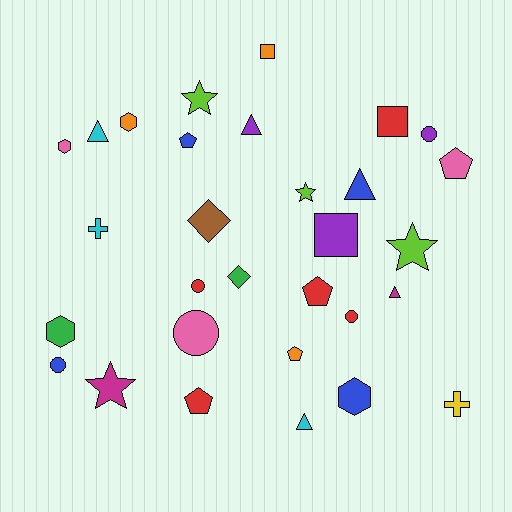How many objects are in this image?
There are 30 objects.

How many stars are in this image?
There are 4 stars.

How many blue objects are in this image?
There are 4 blue objects.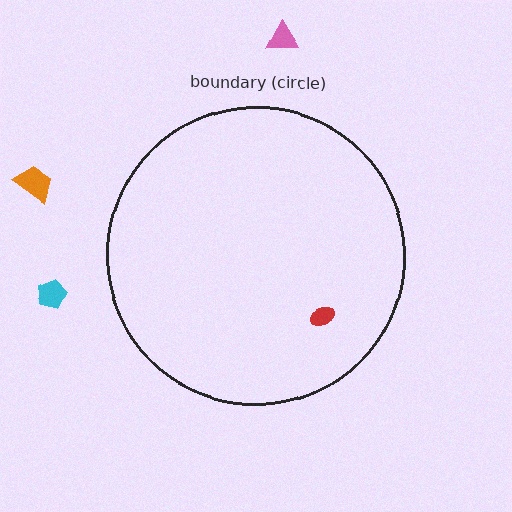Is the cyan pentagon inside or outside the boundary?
Outside.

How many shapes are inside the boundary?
1 inside, 3 outside.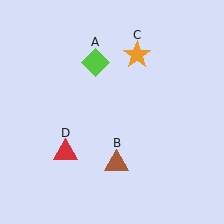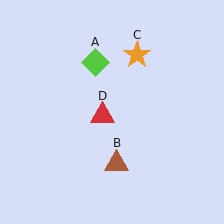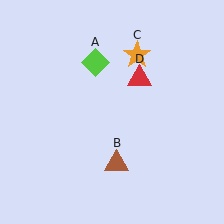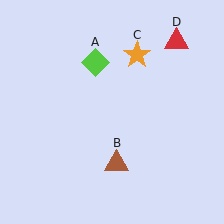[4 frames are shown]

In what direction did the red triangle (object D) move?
The red triangle (object D) moved up and to the right.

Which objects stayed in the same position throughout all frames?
Lime diamond (object A) and brown triangle (object B) and orange star (object C) remained stationary.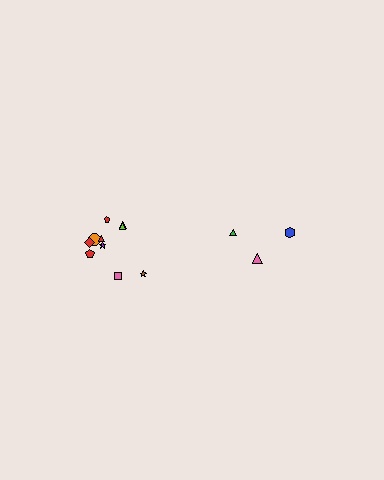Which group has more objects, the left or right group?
The left group.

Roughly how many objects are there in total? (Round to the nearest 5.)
Roughly 15 objects in total.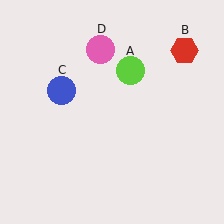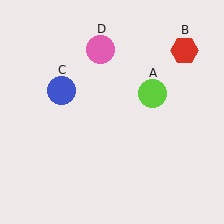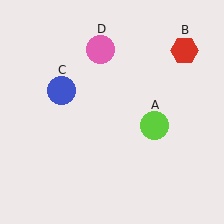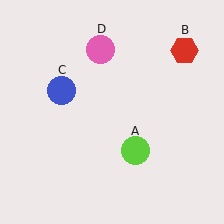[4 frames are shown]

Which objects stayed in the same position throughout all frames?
Red hexagon (object B) and blue circle (object C) and pink circle (object D) remained stationary.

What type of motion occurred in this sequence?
The lime circle (object A) rotated clockwise around the center of the scene.